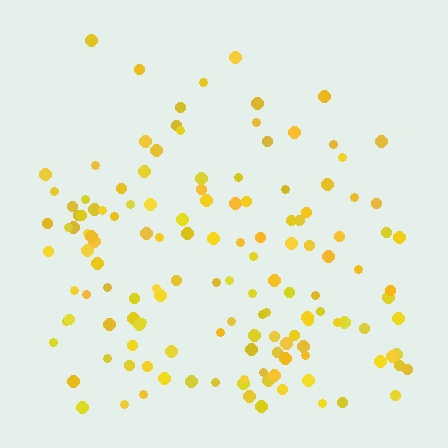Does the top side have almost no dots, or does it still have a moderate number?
Still a moderate number, just noticeably fewer than the bottom.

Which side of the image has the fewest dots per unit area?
The top.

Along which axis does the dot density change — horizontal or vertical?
Vertical.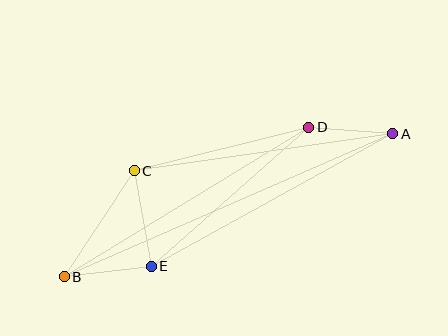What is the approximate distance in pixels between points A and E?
The distance between A and E is approximately 275 pixels.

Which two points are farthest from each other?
Points A and B are farthest from each other.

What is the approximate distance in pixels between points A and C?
The distance between A and C is approximately 261 pixels.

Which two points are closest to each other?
Points A and D are closest to each other.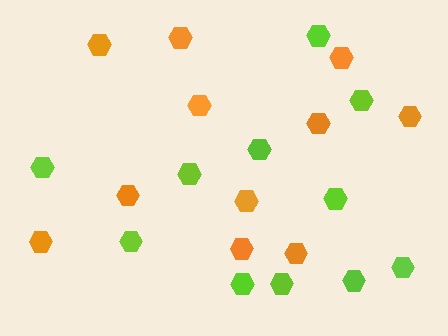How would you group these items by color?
There are 2 groups: one group of lime hexagons (11) and one group of orange hexagons (11).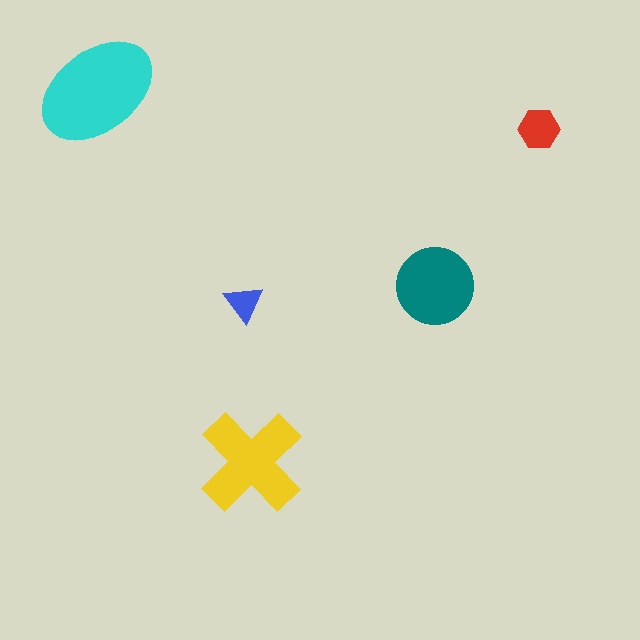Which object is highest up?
The cyan ellipse is topmost.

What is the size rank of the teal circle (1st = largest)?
3rd.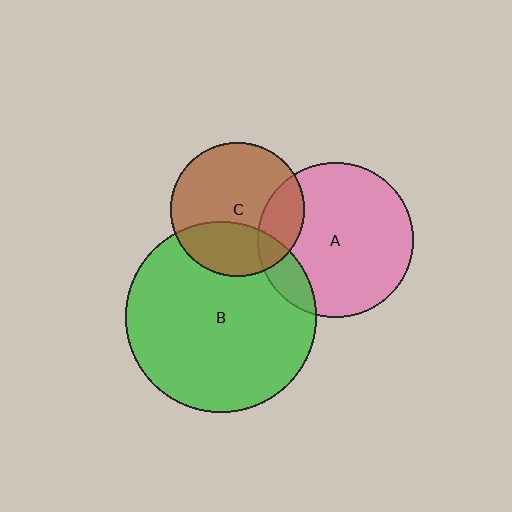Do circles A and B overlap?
Yes.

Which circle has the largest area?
Circle B (green).